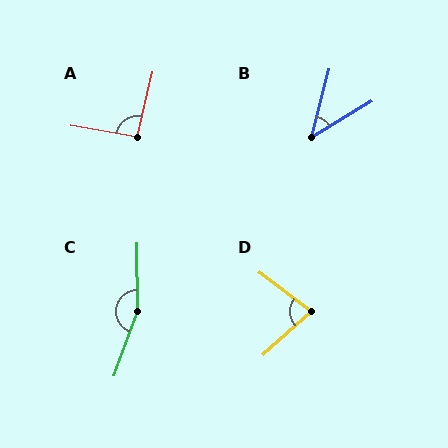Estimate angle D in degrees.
Approximately 79 degrees.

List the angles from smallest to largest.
B (45°), D (79°), A (94°), C (159°).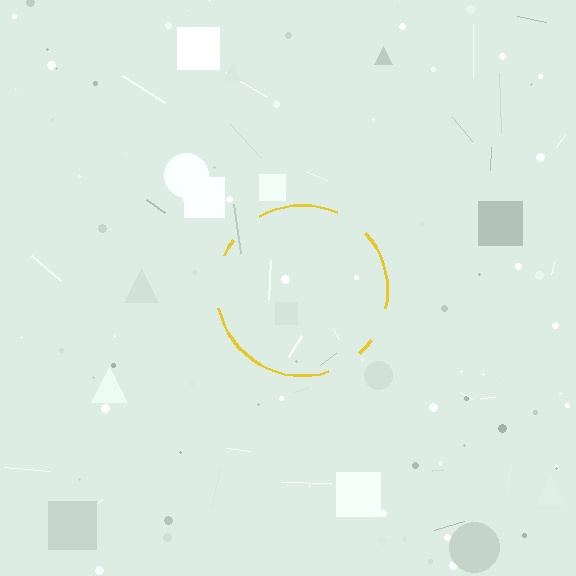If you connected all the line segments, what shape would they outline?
They would outline a circle.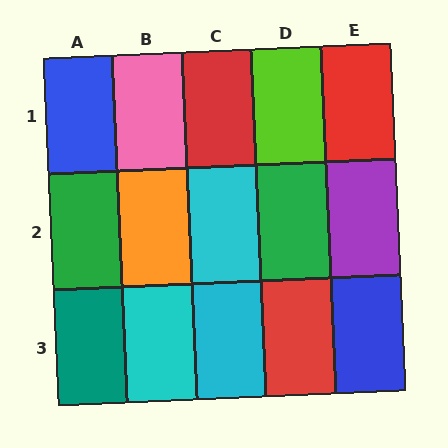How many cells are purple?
1 cell is purple.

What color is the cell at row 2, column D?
Green.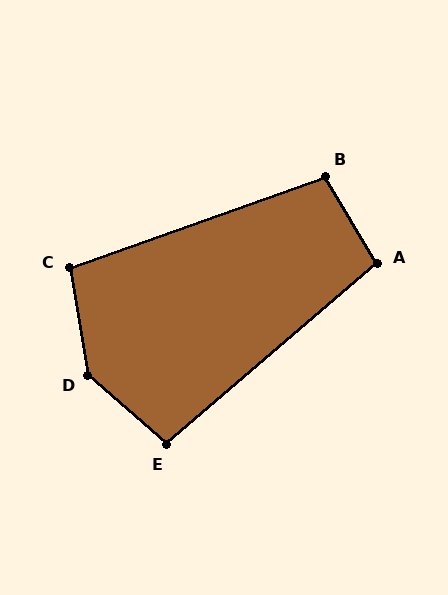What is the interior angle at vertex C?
Approximately 100 degrees (obtuse).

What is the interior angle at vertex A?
Approximately 99 degrees (obtuse).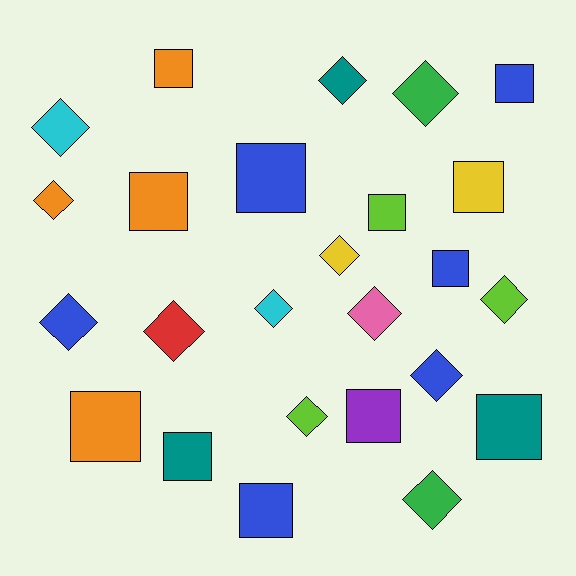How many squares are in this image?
There are 12 squares.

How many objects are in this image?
There are 25 objects.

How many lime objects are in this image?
There are 3 lime objects.